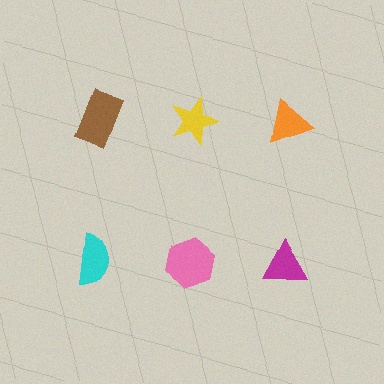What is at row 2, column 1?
A cyan semicircle.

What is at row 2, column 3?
A magenta triangle.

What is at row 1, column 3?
An orange triangle.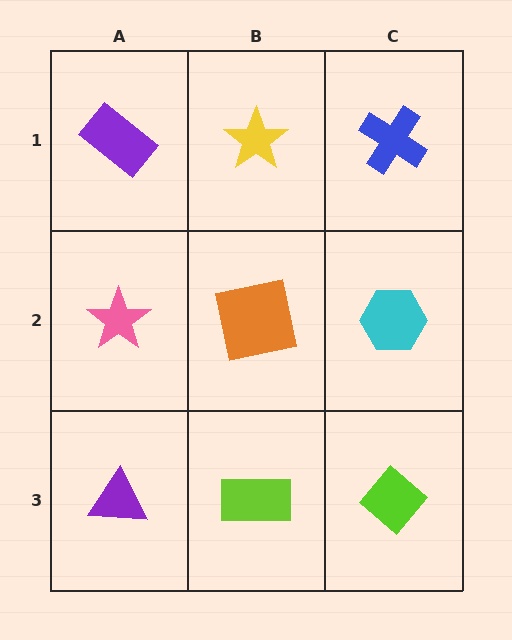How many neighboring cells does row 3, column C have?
2.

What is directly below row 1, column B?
An orange square.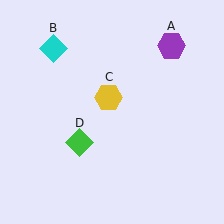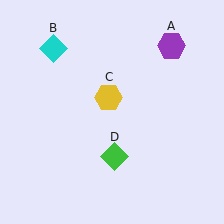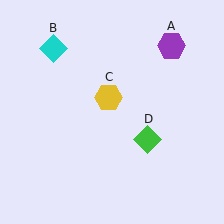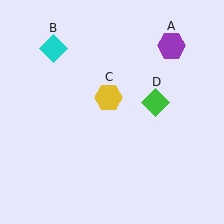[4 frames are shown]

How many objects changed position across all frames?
1 object changed position: green diamond (object D).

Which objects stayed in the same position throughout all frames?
Purple hexagon (object A) and cyan diamond (object B) and yellow hexagon (object C) remained stationary.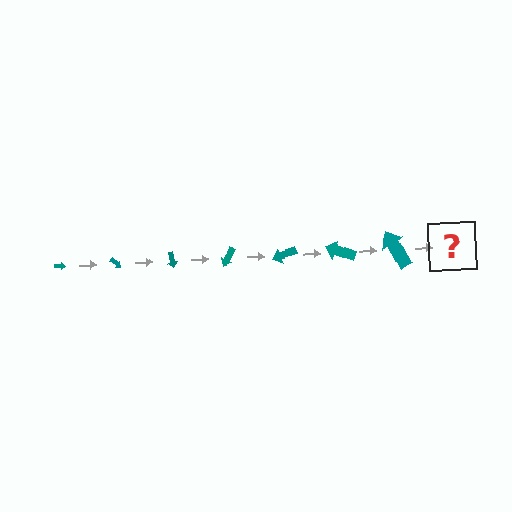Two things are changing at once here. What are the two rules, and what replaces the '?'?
The two rules are that the arrow grows larger each step and it rotates 40 degrees each step. The '?' should be an arrow, larger than the previous one and rotated 280 degrees from the start.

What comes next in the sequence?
The next element should be an arrow, larger than the previous one and rotated 280 degrees from the start.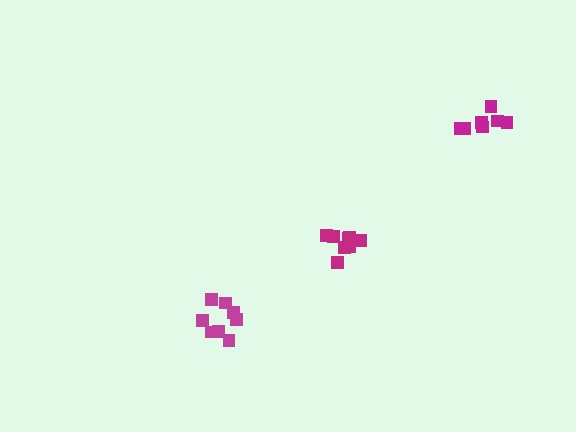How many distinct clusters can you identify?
There are 3 distinct clusters.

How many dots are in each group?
Group 1: 8 dots, Group 2: 8 dots, Group 3: 7 dots (23 total).